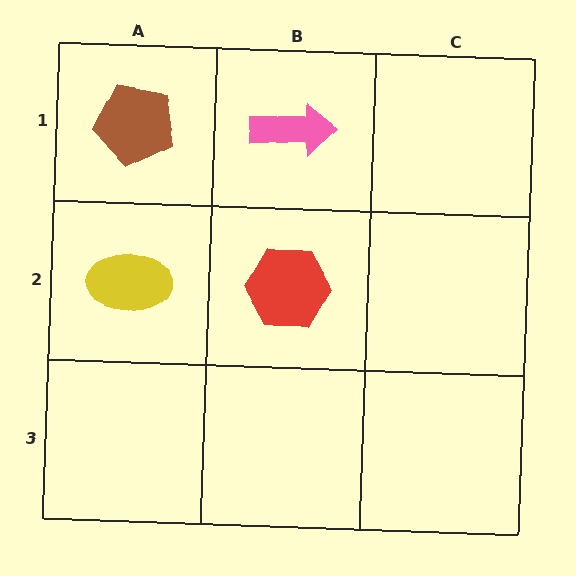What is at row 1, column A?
A brown pentagon.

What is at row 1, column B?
A pink arrow.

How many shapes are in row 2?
2 shapes.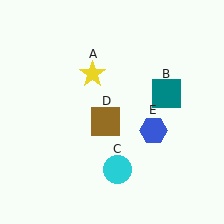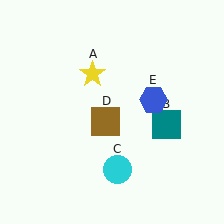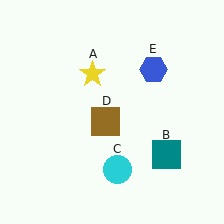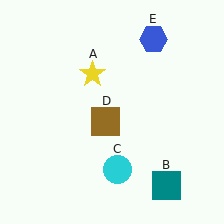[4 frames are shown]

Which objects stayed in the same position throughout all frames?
Yellow star (object A) and cyan circle (object C) and brown square (object D) remained stationary.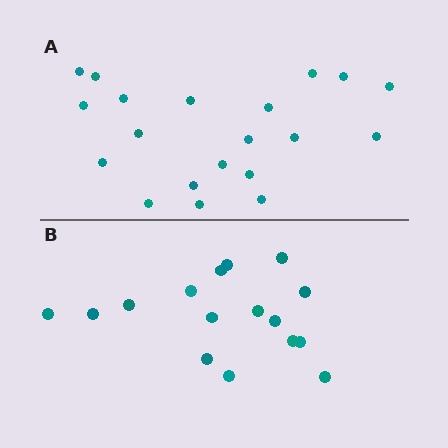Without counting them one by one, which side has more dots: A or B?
Region A (the top region) has more dots.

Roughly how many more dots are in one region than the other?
Region A has about 4 more dots than region B.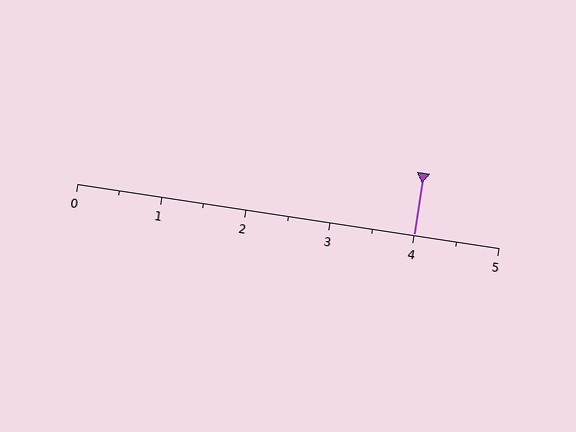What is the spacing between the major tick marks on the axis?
The major ticks are spaced 1 apart.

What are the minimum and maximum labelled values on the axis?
The axis runs from 0 to 5.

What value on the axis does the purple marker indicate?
The marker indicates approximately 4.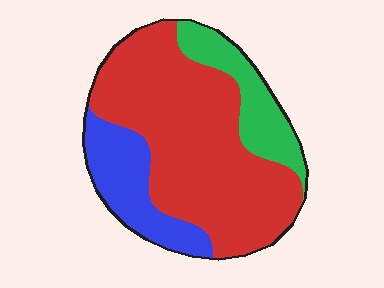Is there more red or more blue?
Red.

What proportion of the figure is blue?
Blue takes up between a sixth and a third of the figure.